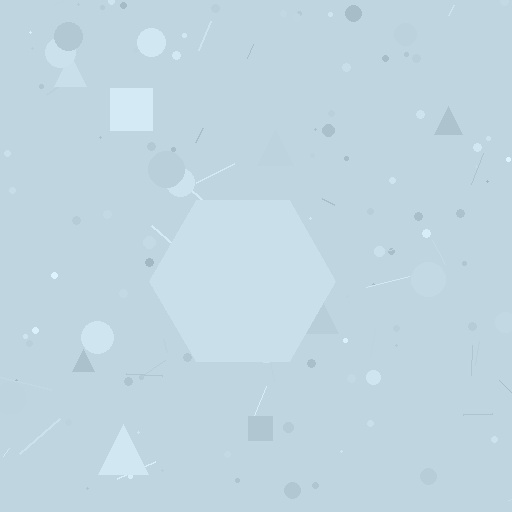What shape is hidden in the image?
A hexagon is hidden in the image.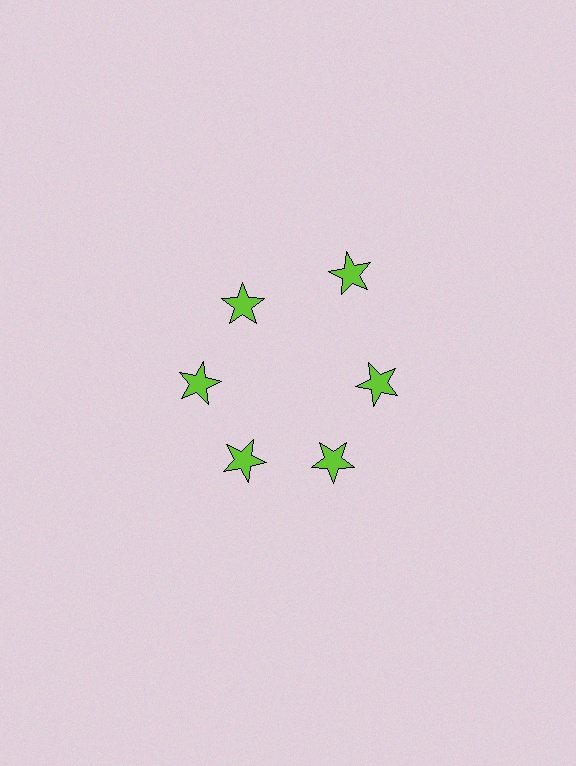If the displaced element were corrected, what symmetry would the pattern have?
It would have 6-fold rotational symmetry — the pattern would map onto itself every 60 degrees.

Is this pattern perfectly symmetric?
No. The 6 lime stars are arranged in a ring, but one element near the 1 o'clock position is pushed outward from the center, breaking the 6-fold rotational symmetry.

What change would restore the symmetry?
The symmetry would be restored by moving it inward, back onto the ring so that all 6 stars sit at equal angles and equal distance from the center.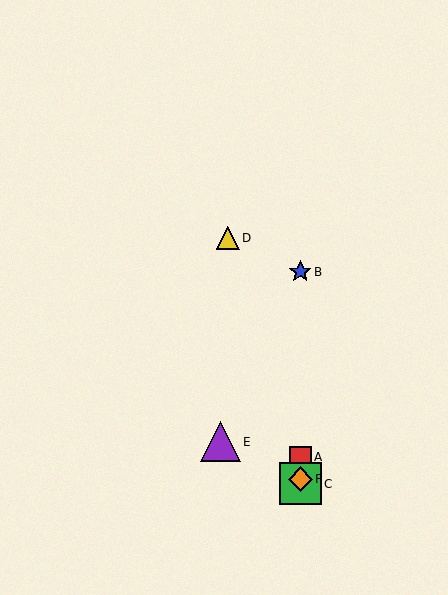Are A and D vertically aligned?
No, A is at x≈300 and D is at x≈228.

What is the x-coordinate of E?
Object E is at x≈220.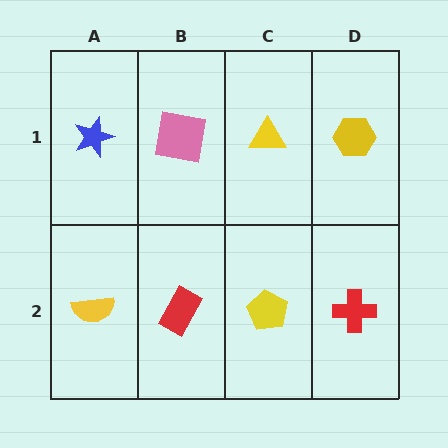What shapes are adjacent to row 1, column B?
A red rectangle (row 2, column B), a blue star (row 1, column A), a yellow triangle (row 1, column C).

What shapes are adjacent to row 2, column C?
A yellow triangle (row 1, column C), a red rectangle (row 2, column B), a red cross (row 2, column D).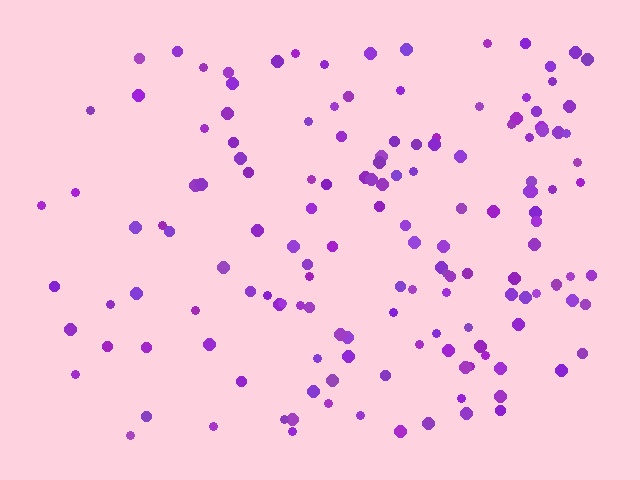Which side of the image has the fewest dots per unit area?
The left.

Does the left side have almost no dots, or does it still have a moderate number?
Still a moderate number, just noticeably fewer than the right.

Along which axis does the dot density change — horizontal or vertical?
Horizontal.